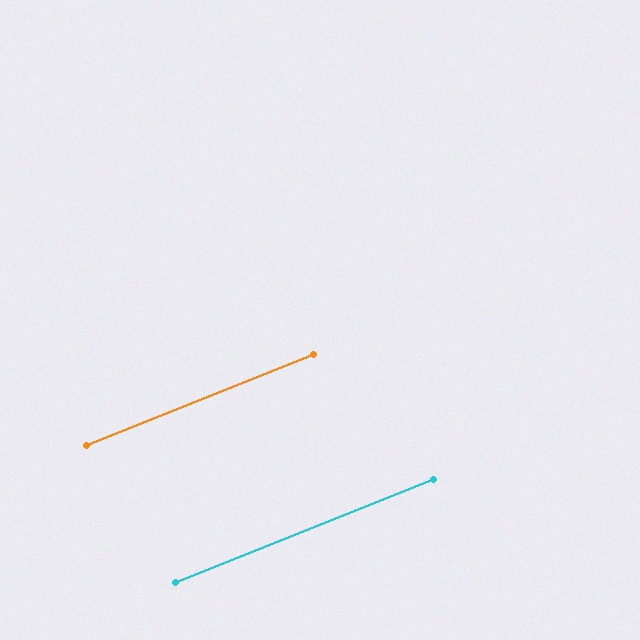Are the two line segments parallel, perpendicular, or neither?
Parallel — their directions differ by only 0.2°.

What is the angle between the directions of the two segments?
Approximately 0 degrees.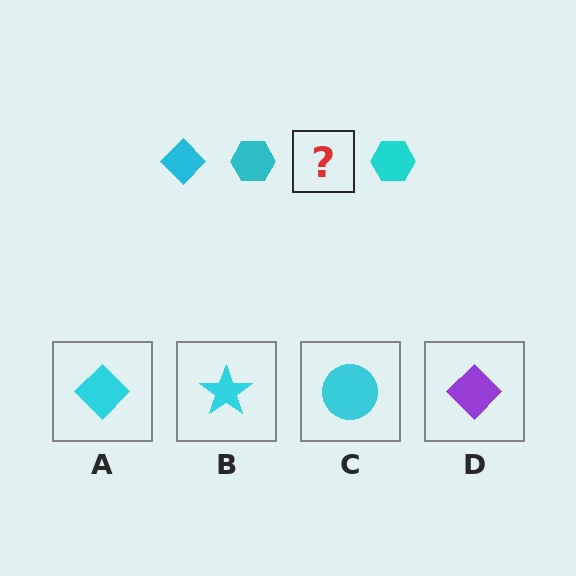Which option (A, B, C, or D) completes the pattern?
A.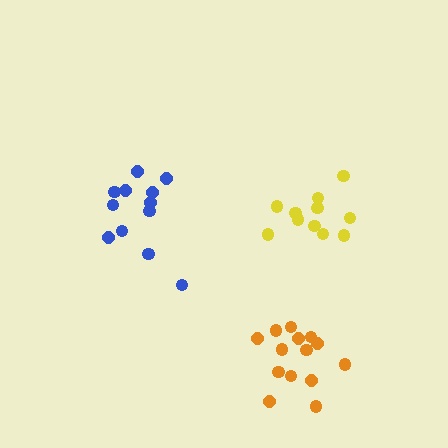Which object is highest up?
The yellow cluster is topmost.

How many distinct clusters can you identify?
There are 3 distinct clusters.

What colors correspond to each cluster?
The clusters are colored: yellow, orange, blue.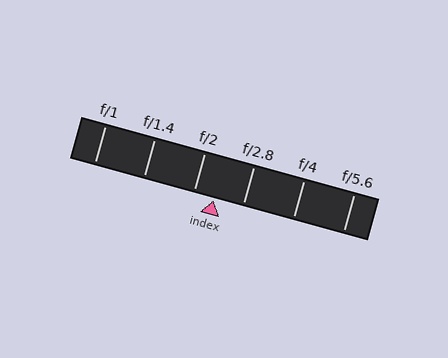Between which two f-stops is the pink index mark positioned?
The index mark is between f/2 and f/2.8.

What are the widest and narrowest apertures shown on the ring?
The widest aperture shown is f/1 and the narrowest is f/5.6.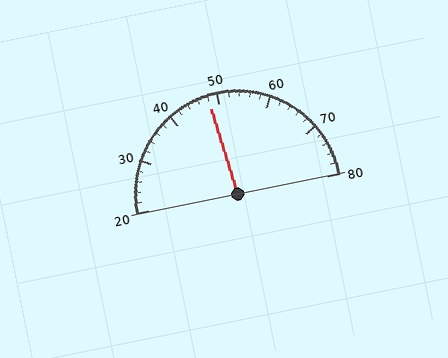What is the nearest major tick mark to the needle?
The nearest major tick mark is 50.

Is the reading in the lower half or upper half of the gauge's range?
The reading is in the lower half of the range (20 to 80).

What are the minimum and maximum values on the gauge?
The gauge ranges from 20 to 80.